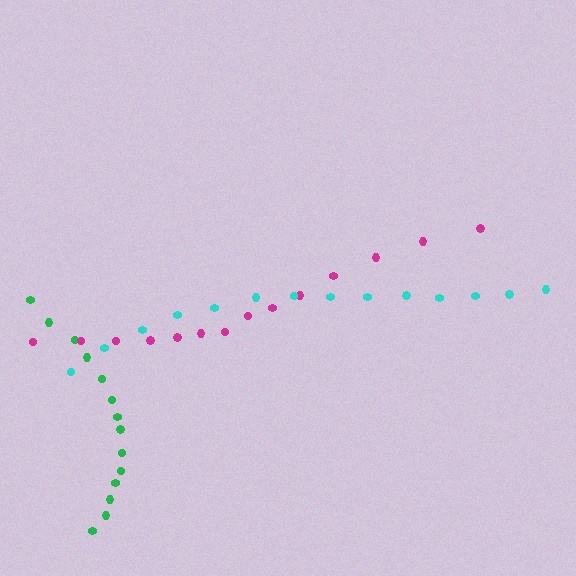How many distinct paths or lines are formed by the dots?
There are 3 distinct paths.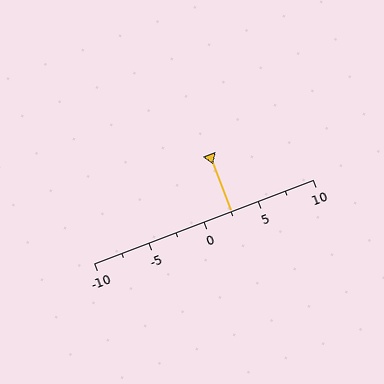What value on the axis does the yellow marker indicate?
The marker indicates approximately 2.5.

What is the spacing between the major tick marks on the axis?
The major ticks are spaced 5 apart.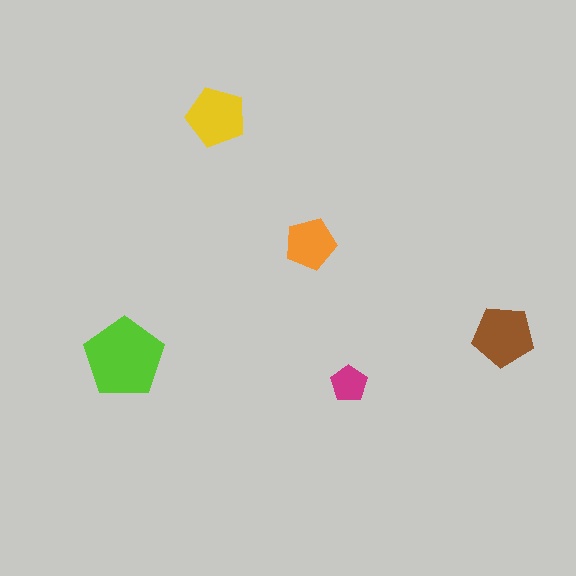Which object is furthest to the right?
The brown pentagon is rightmost.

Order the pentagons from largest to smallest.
the lime one, the brown one, the yellow one, the orange one, the magenta one.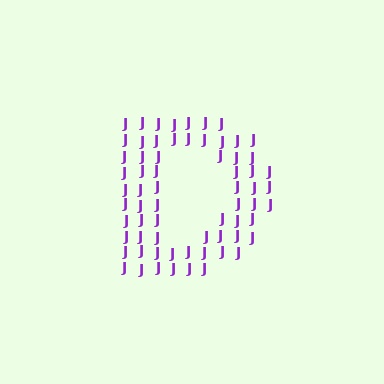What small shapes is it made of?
It is made of small letter J's.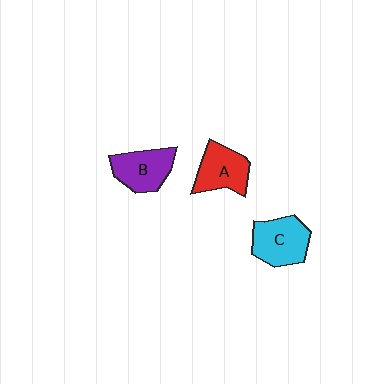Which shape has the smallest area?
Shape A (red).